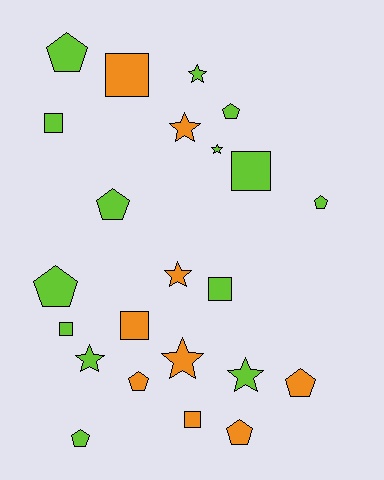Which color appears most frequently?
Lime, with 14 objects.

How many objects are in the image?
There are 23 objects.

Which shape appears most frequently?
Pentagon, with 9 objects.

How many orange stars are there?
There are 3 orange stars.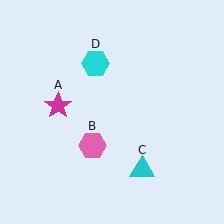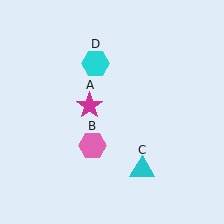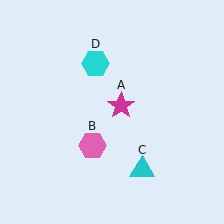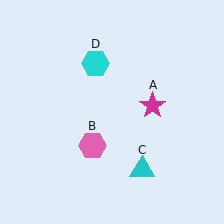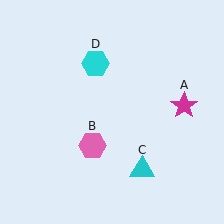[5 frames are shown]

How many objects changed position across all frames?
1 object changed position: magenta star (object A).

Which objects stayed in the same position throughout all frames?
Pink hexagon (object B) and cyan triangle (object C) and cyan hexagon (object D) remained stationary.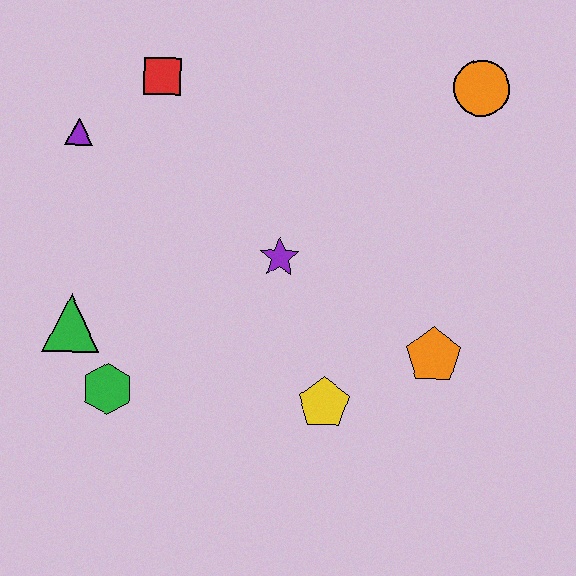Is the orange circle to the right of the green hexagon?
Yes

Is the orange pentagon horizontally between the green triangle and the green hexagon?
No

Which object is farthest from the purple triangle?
The orange pentagon is farthest from the purple triangle.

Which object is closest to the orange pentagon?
The yellow pentagon is closest to the orange pentagon.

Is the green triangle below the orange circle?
Yes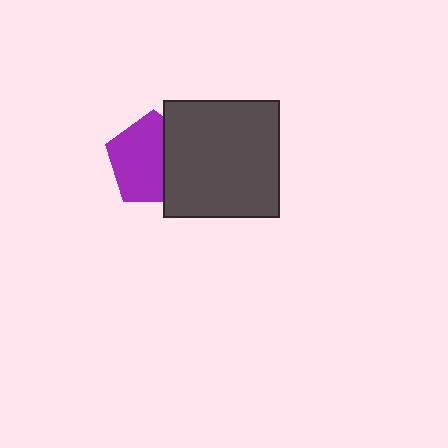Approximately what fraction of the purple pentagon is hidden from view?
Roughly 36% of the purple pentagon is hidden behind the dark gray square.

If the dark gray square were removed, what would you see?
You would see the complete purple pentagon.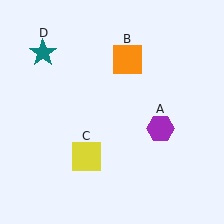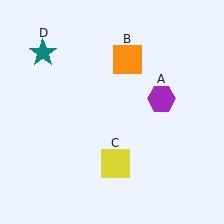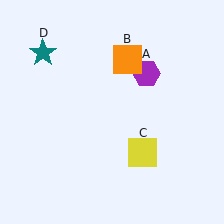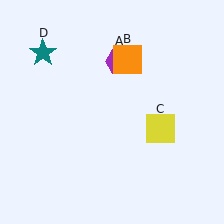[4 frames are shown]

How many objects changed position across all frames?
2 objects changed position: purple hexagon (object A), yellow square (object C).